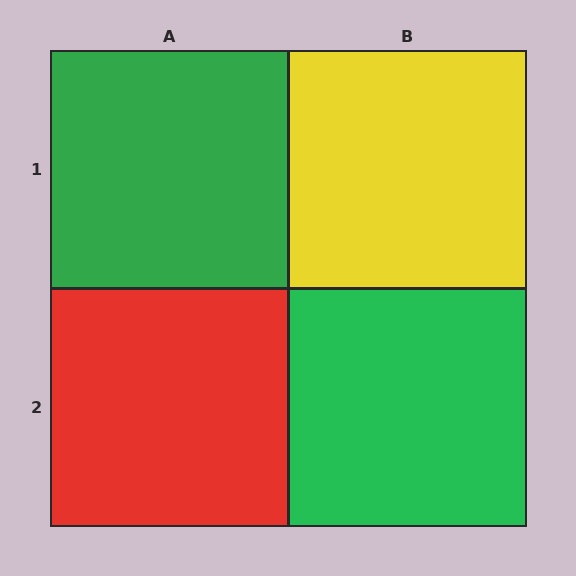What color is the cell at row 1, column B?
Yellow.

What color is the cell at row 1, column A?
Green.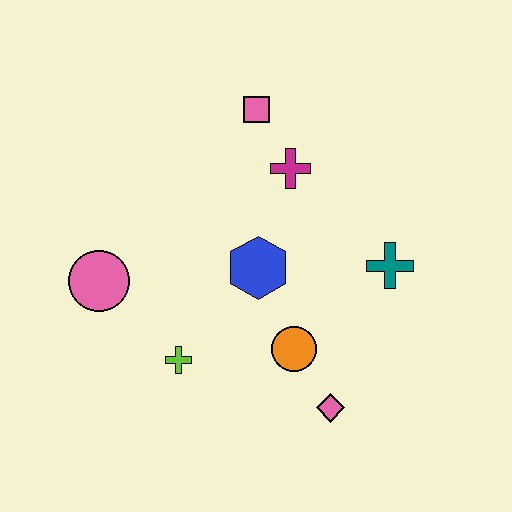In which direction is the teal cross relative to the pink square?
The teal cross is below the pink square.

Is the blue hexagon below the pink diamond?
No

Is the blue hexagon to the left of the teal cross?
Yes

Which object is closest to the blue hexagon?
The orange circle is closest to the blue hexagon.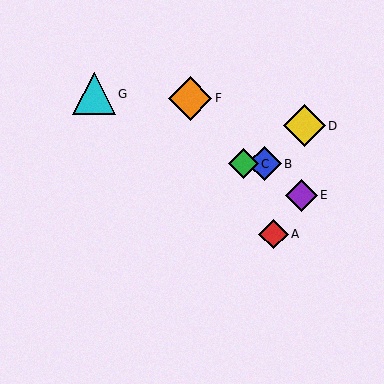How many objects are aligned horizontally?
2 objects (B, C) are aligned horizontally.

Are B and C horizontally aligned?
Yes, both are at y≈164.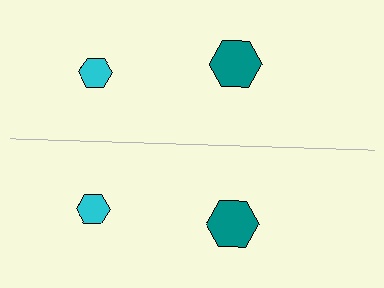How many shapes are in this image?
There are 4 shapes in this image.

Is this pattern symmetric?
Yes, this pattern has bilateral (reflection) symmetry.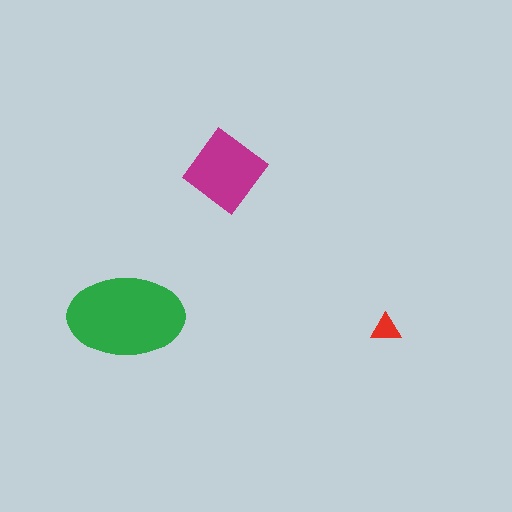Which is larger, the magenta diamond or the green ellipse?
The green ellipse.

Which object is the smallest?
The red triangle.